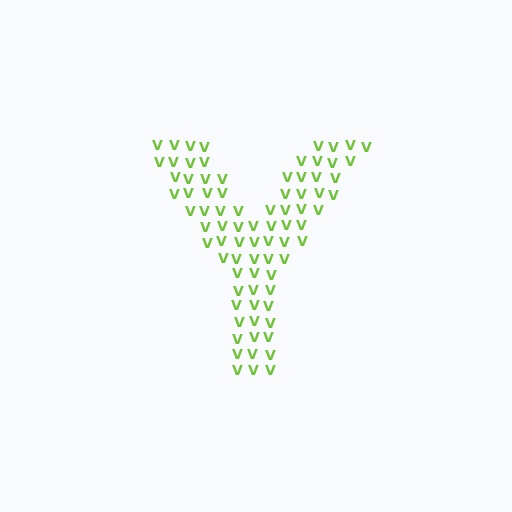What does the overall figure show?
The overall figure shows the letter Y.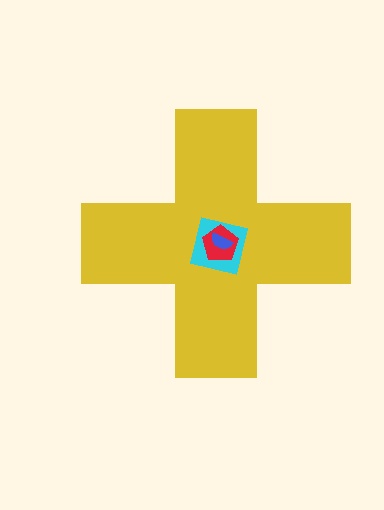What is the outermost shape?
The yellow cross.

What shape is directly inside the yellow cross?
The cyan square.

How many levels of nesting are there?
4.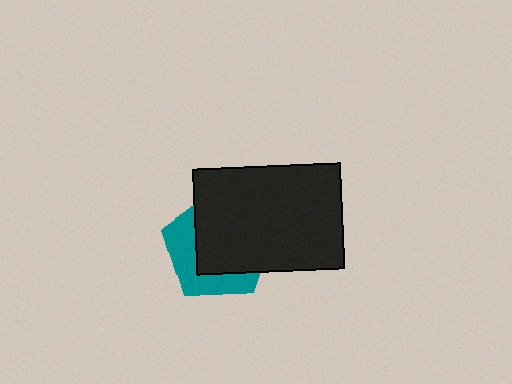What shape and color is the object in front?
The object in front is a black rectangle.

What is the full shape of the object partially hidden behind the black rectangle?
The partially hidden object is a teal pentagon.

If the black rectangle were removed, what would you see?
You would see the complete teal pentagon.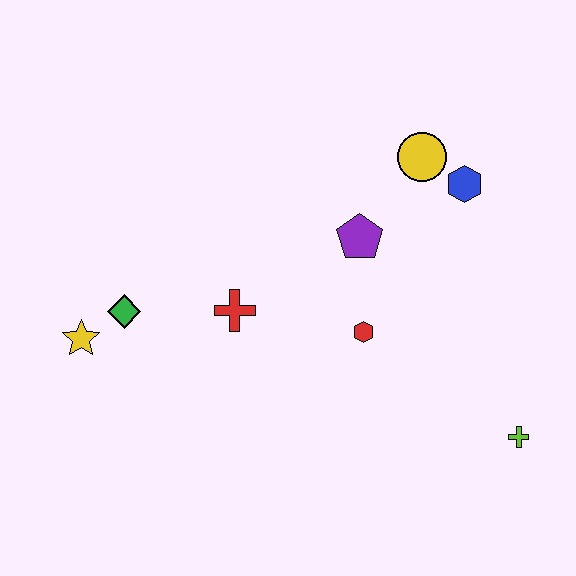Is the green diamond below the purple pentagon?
Yes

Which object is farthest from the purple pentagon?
The yellow star is farthest from the purple pentagon.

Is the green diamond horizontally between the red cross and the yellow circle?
No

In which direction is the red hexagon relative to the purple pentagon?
The red hexagon is below the purple pentagon.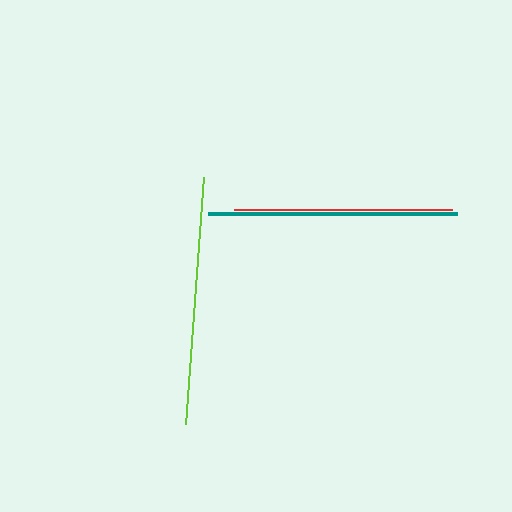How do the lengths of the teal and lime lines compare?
The teal and lime lines are approximately the same length.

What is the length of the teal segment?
The teal segment is approximately 249 pixels long.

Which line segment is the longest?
The teal line is the longest at approximately 249 pixels.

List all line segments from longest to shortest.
From longest to shortest: teal, lime, red.